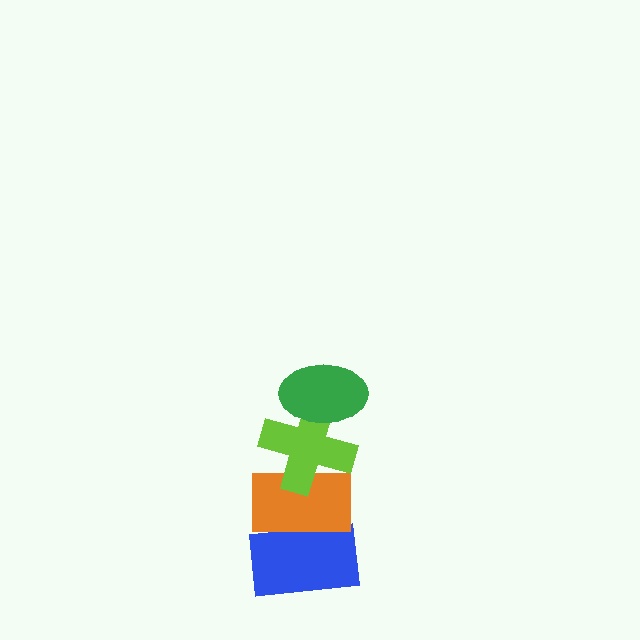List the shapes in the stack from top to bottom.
From top to bottom: the green ellipse, the lime cross, the orange rectangle, the blue rectangle.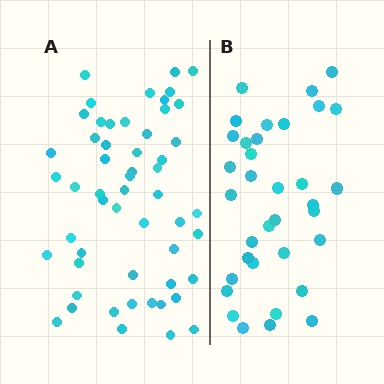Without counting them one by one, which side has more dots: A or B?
Region A (the left region) has more dots.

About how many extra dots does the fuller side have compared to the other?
Region A has approximately 20 more dots than region B.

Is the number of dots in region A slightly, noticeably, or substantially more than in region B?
Region A has substantially more. The ratio is roughly 1.5 to 1.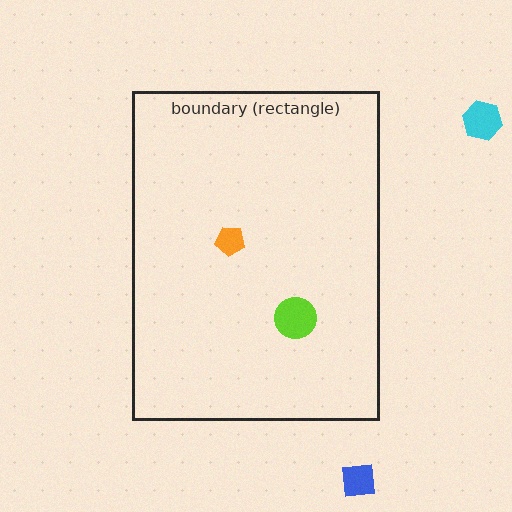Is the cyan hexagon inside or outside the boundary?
Outside.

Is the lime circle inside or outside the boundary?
Inside.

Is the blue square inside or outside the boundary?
Outside.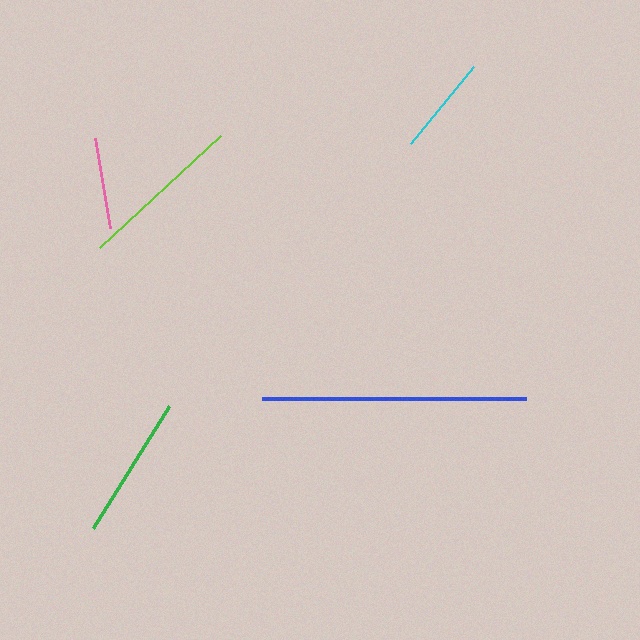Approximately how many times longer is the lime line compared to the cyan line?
The lime line is approximately 1.7 times the length of the cyan line.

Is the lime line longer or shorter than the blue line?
The blue line is longer than the lime line.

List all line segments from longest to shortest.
From longest to shortest: blue, lime, green, cyan, pink.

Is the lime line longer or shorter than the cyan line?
The lime line is longer than the cyan line.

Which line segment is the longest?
The blue line is the longest at approximately 263 pixels.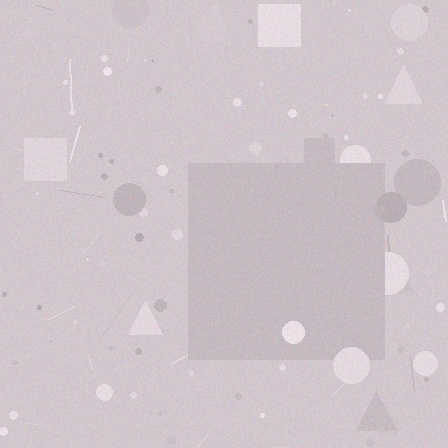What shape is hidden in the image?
A square is hidden in the image.